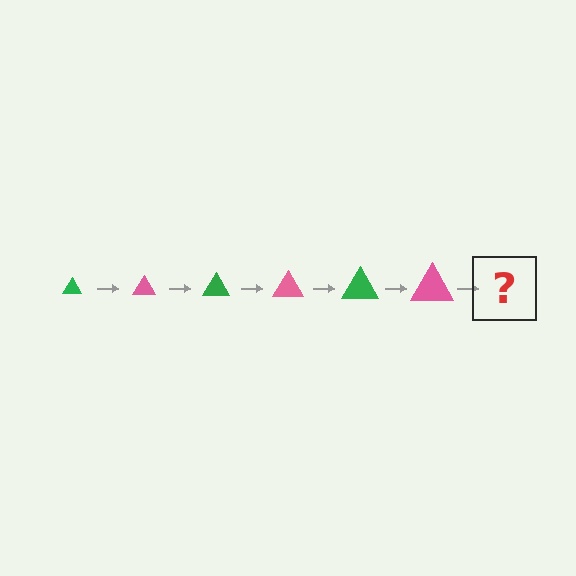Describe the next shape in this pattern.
It should be a green triangle, larger than the previous one.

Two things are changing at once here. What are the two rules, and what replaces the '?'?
The two rules are that the triangle grows larger each step and the color cycles through green and pink. The '?' should be a green triangle, larger than the previous one.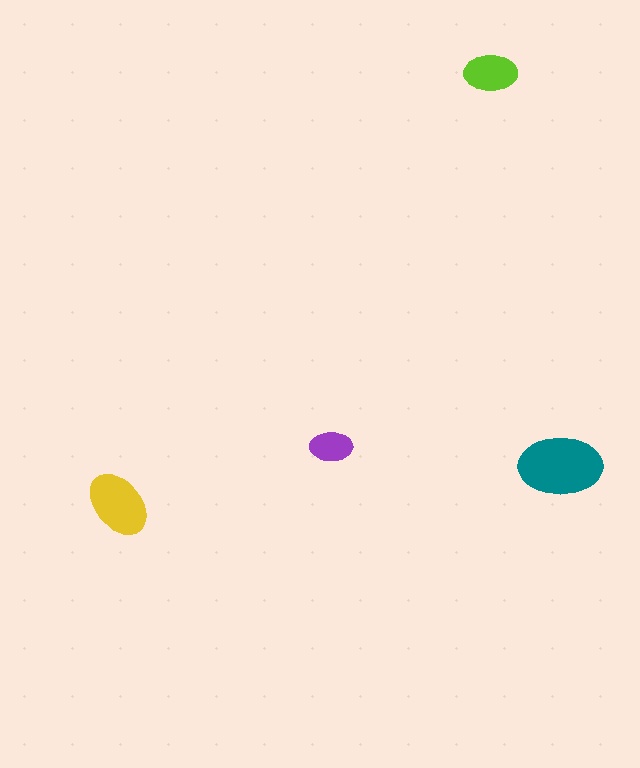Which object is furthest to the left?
The yellow ellipse is leftmost.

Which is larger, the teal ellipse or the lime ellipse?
The teal one.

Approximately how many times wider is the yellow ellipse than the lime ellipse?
About 1.5 times wider.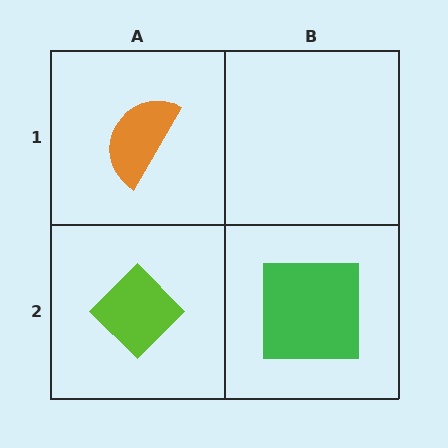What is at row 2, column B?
A green square.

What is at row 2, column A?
A lime diamond.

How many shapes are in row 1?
1 shape.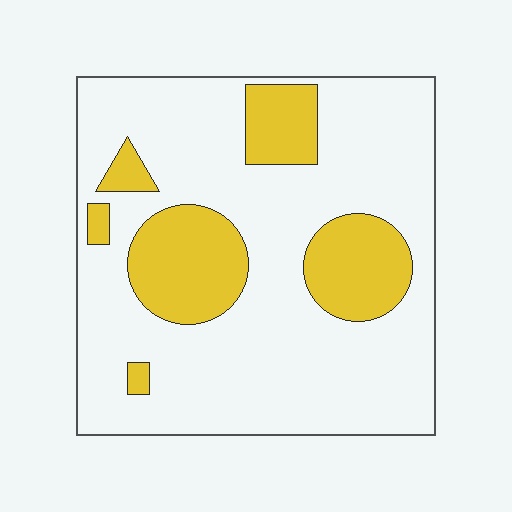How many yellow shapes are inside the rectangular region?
6.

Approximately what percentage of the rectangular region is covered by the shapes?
Approximately 25%.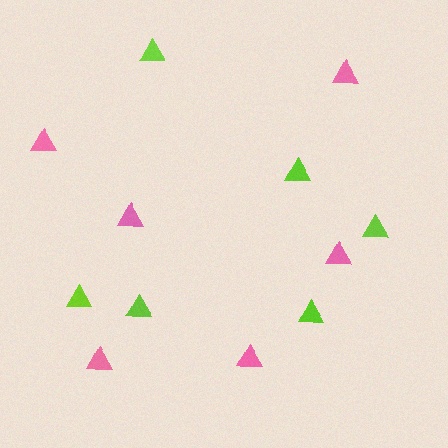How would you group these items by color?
There are 2 groups: one group of lime triangles (6) and one group of pink triangles (6).